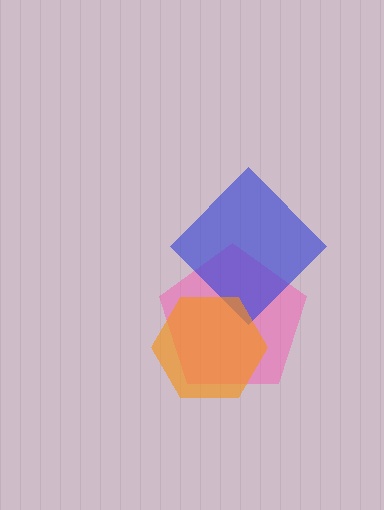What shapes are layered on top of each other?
The layered shapes are: a pink pentagon, a blue diamond, an orange hexagon.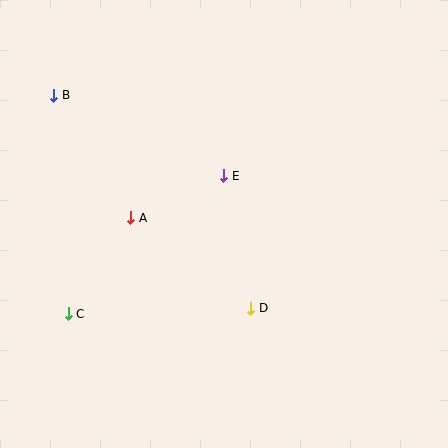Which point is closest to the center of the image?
Point E at (224, 176) is closest to the center.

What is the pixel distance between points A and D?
The distance between A and D is 150 pixels.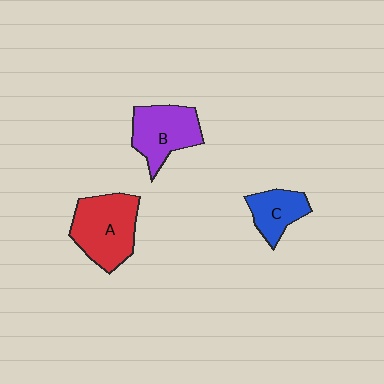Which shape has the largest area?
Shape A (red).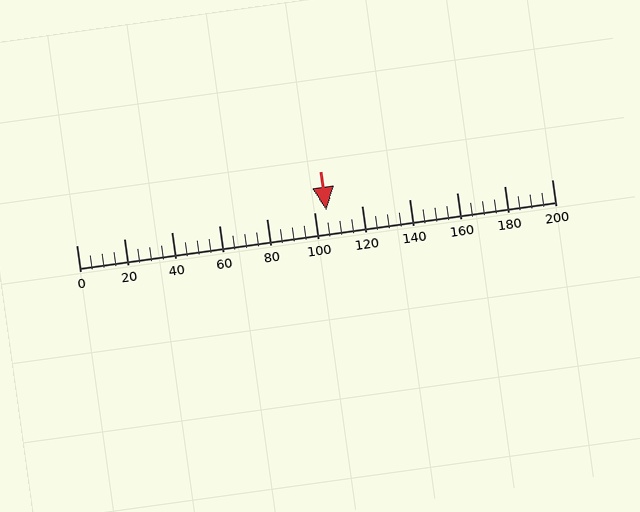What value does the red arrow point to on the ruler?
The red arrow points to approximately 105.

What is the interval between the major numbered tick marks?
The major tick marks are spaced 20 units apart.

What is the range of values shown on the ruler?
The ruler shows values from 0 to 200.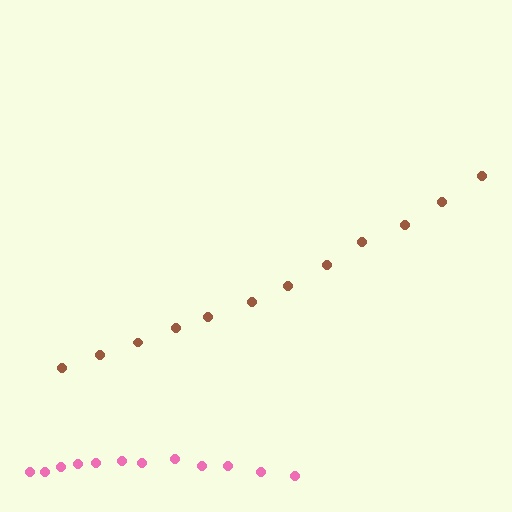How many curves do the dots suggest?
There are 2 distinct paths.